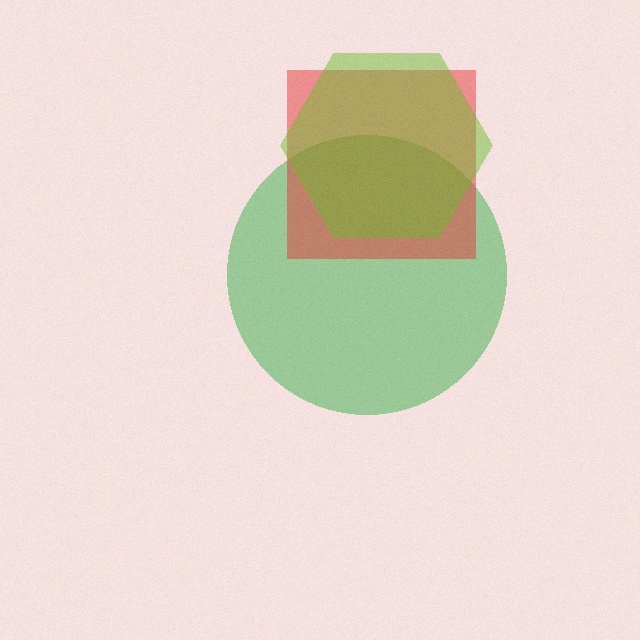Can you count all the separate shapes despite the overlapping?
Yes, there are 3 separate shapes.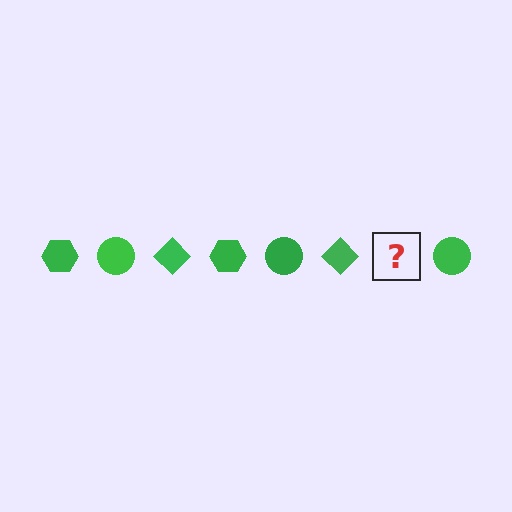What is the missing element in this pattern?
The missing element is a green hexagon.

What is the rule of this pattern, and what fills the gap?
The rule is that the pattern cycles through hexagon, circle, diamond shapes in green. The gap should be filled with a green hexagon.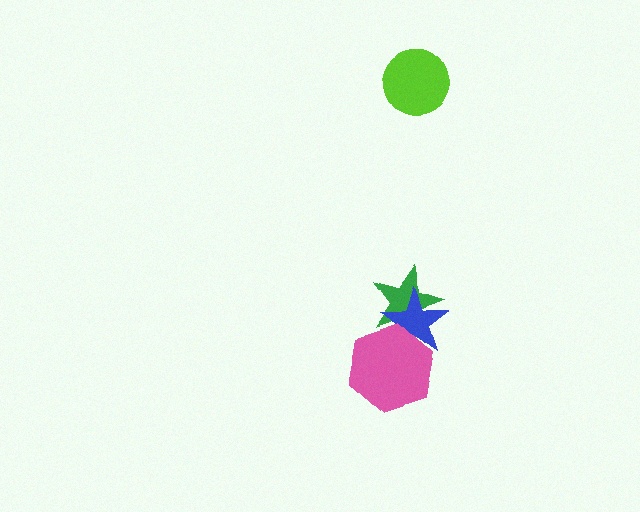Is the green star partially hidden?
Yes, it is partially covered by another shape.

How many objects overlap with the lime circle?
0 objects overlap with the lime circle.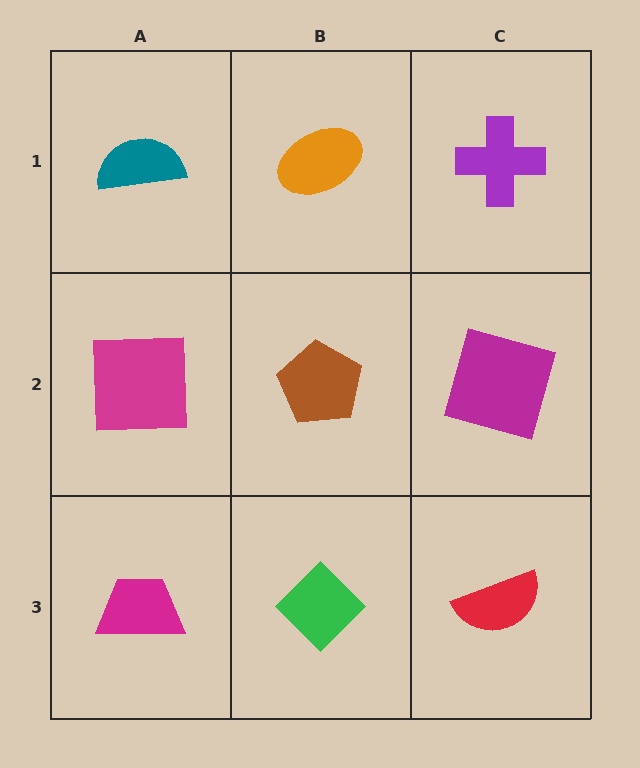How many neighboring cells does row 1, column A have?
2.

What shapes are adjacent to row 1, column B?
A brown pentagon (row 2, column B), a teal semicircle (row 1, column A), a purple cross (row 1, column C).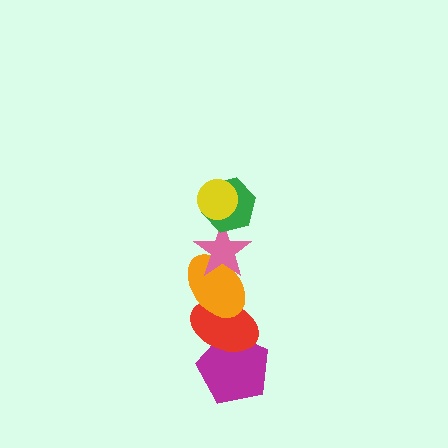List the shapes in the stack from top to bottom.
From top to bottom: the yellow circle, the green hexagon, the pink star, the orange ellipse, the red ellipse, the magenta pentagon.